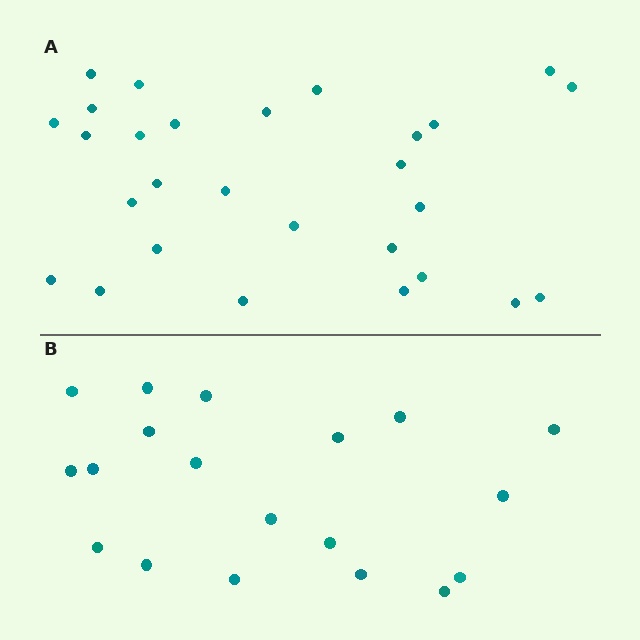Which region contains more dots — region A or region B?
Region A (the top region) has more dots.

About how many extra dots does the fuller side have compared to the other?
Region A has roughly 8 or so more dots than region B.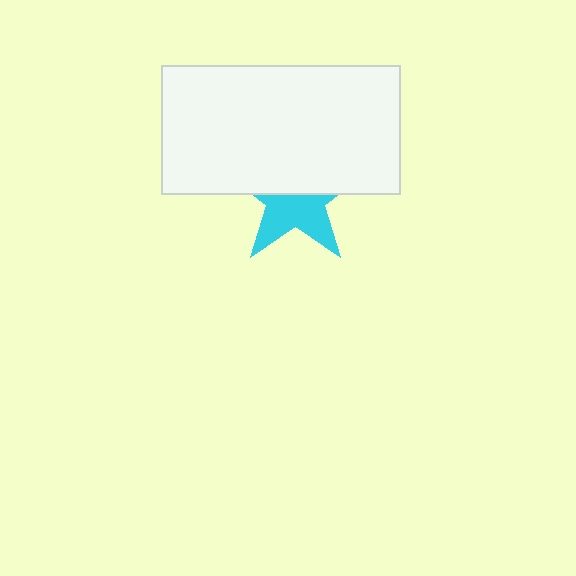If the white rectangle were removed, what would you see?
You would see the complete cyan star.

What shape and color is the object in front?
The object in front is a white rectangle.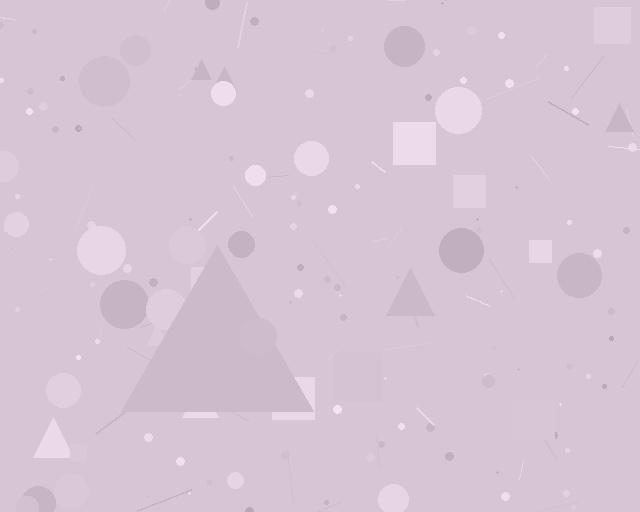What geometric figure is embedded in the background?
A triangle is embedded in the background.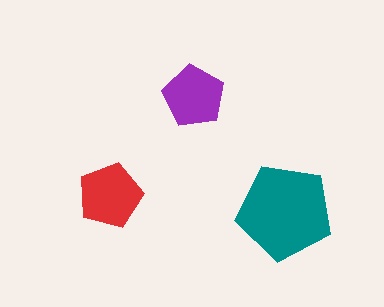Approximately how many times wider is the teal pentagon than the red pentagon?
About 1.5 times wider.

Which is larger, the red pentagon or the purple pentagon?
The red one.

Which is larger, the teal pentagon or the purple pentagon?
The teal one.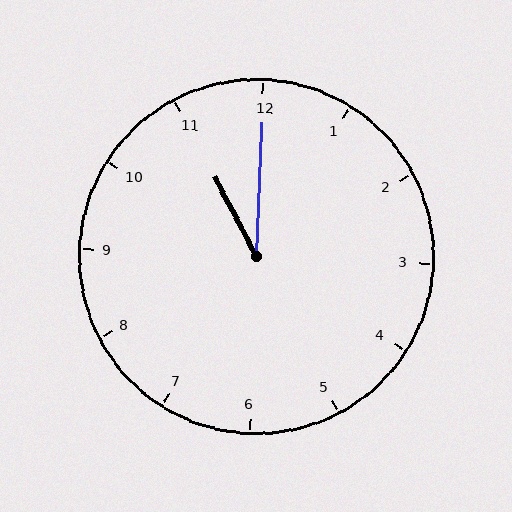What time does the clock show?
11:00.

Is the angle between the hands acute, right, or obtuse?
It is acute.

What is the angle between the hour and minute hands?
Approximately 30 degrees.